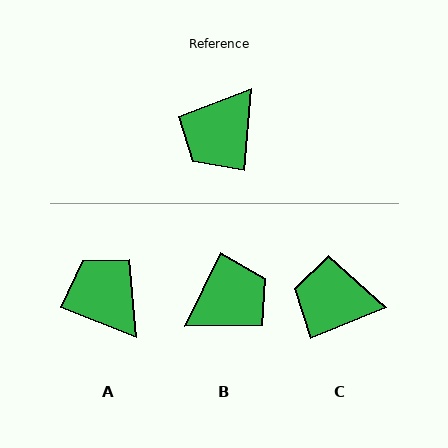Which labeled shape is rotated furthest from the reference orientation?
B, about 159 degrees away.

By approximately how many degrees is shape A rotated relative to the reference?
Approximately 106 degrees clockwise.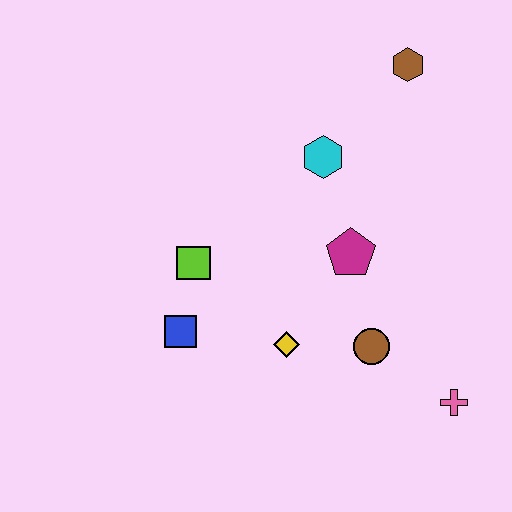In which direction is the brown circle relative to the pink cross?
The brown circle is to the left of the pink cross.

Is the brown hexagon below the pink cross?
No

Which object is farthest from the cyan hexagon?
The pink cross is farthest from the cyan hexagon.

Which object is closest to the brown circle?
The yellow diamond is closest to the brown circle.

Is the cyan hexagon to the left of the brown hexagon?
Yes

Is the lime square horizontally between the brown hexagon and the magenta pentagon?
No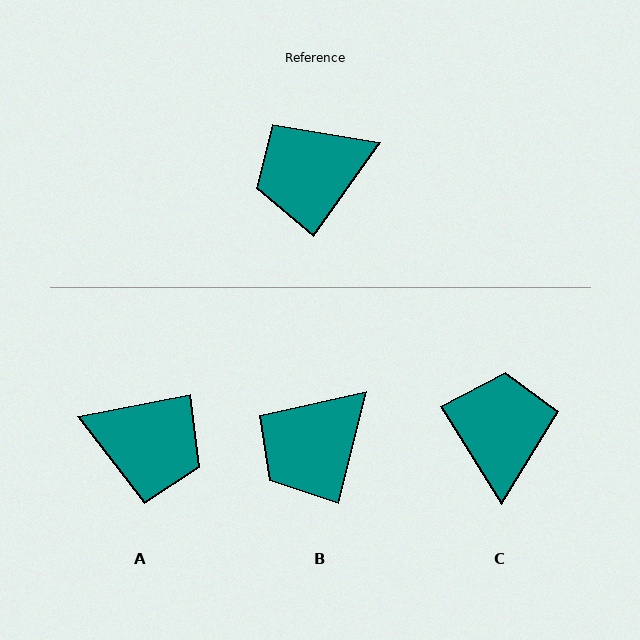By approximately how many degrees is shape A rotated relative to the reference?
Approximately 137 degrees counter-clockwise.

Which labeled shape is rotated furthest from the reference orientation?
A, about 137 degrees away.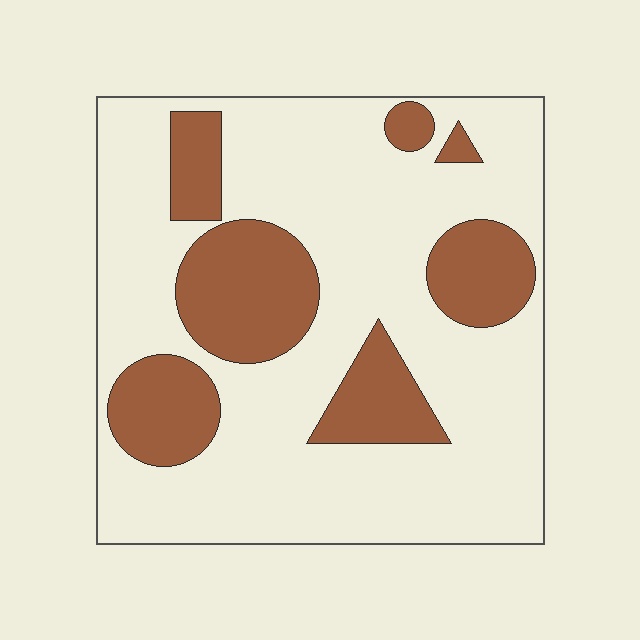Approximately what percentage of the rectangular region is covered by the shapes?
Approximately 25%.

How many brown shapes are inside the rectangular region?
7.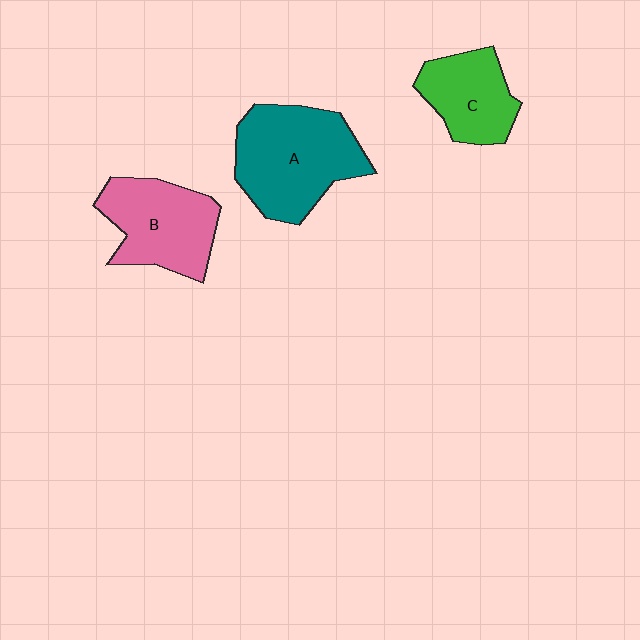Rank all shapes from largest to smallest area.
From largest to smallest: A (teal), B (pink), C (green).